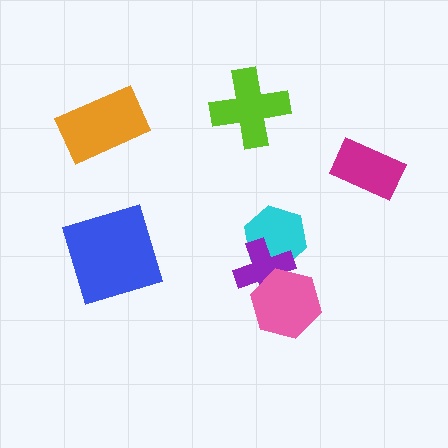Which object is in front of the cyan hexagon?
The purple cross is in front of the cyan hexagon.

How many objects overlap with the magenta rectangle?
0 objects overlap with the magenta rectangle.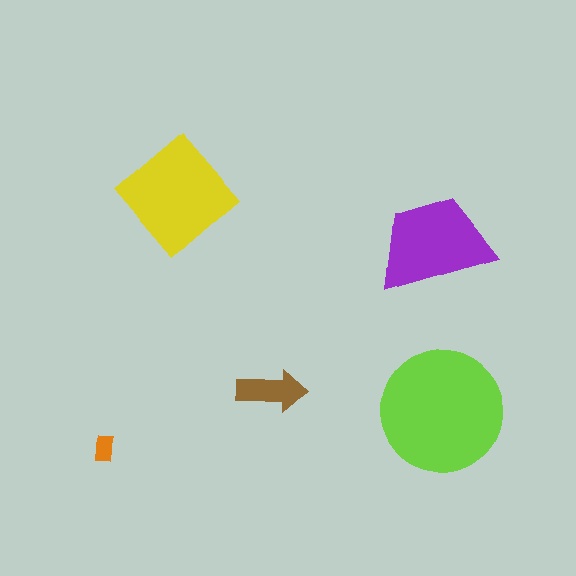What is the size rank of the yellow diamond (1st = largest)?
2nd.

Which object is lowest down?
The orange rectangle is bottommost.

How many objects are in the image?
There are 5 objects in the image.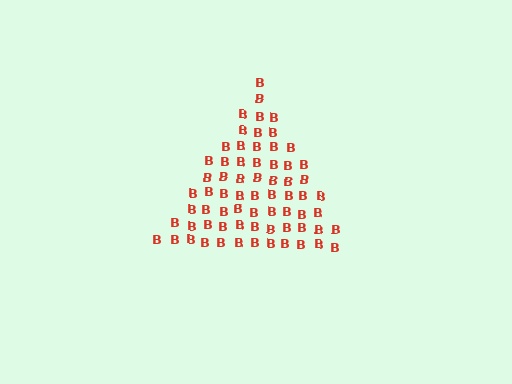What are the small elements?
The small elements are letter B's.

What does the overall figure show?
The overall figure shows a triangle.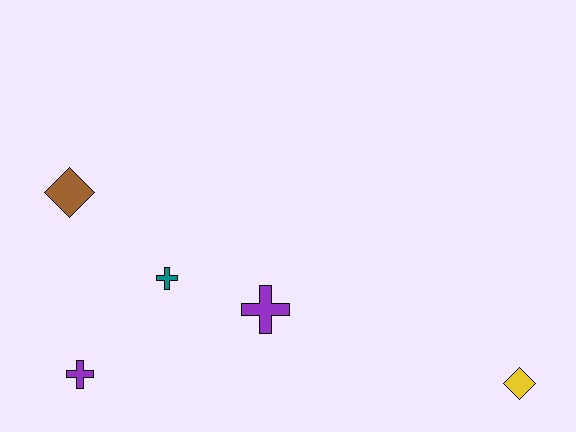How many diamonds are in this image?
There are 2 diamonds.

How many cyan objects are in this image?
There are no cyan objects.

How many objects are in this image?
There are 5 objects.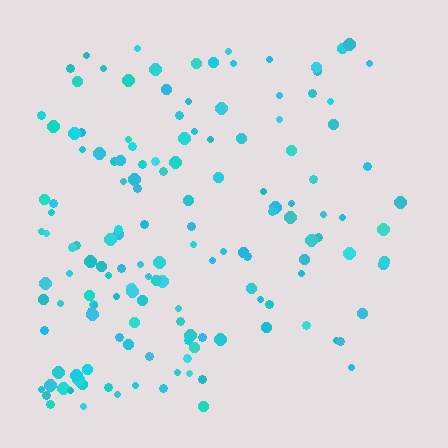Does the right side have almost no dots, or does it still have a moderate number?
Still a moderate number, just noticeably fewer than the left.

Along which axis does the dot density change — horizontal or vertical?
Horizontal.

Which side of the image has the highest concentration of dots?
The left.